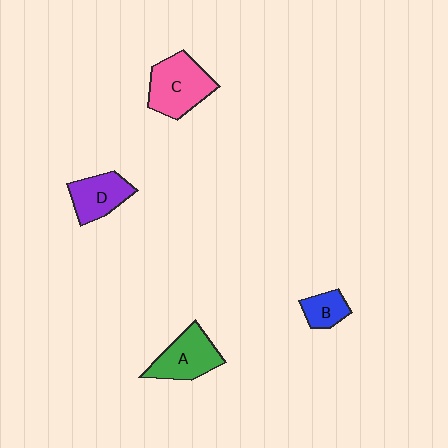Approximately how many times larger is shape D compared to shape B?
Approximately 1.6 times.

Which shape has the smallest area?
Shape B (blue).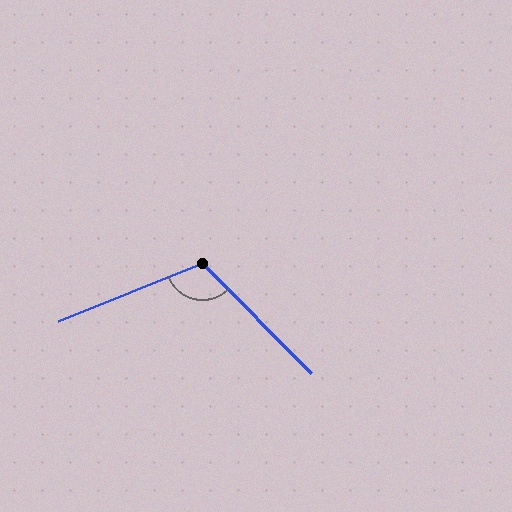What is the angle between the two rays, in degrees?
Approximately 113 degrees.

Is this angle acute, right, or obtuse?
It is obtuse.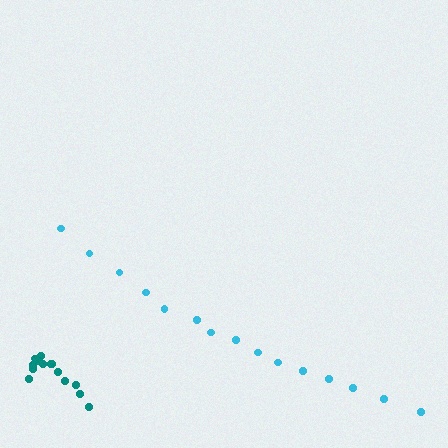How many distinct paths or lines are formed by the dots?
There are 2 distinct paths.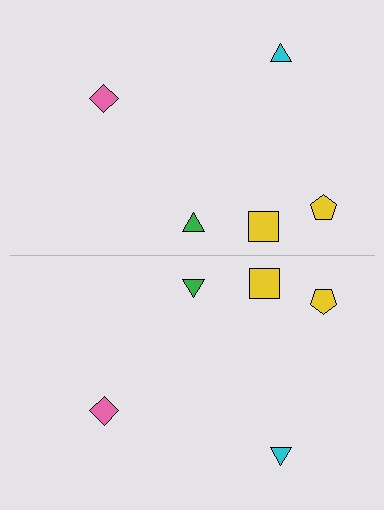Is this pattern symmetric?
Yes, this pattern has bilateral (reflection) symmetry.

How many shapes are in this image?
There are 10 shapes in this image.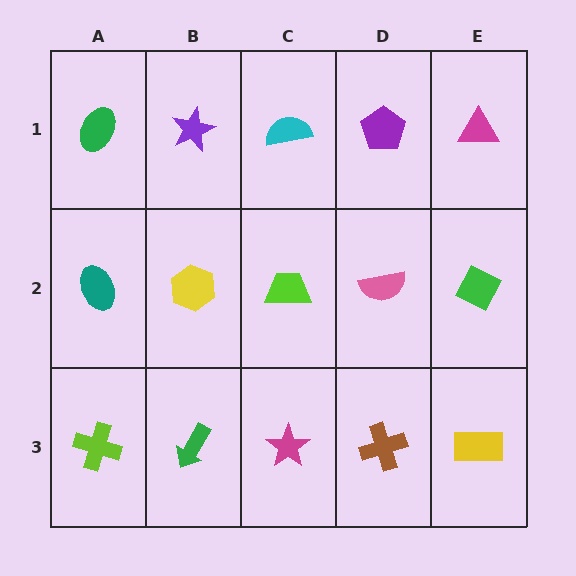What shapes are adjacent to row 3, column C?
A lime trapezoid (row 2, column C), a green arrow (row 3, column B), a brown cross (row 3, column D).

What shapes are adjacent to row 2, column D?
A purple pentagon (row 1, column D), a brown cross (row 3, column D), a lime trapezoid (row 2, column C), a green diamond (row 2, column E).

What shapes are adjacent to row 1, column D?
A pink semicircle (row 2, column D), a cyan semicircle (row 1, column C), a magenta triangle (row 1, column E).